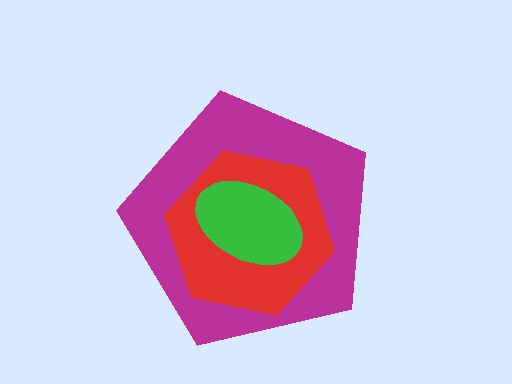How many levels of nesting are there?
3.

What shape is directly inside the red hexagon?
The green ellipse.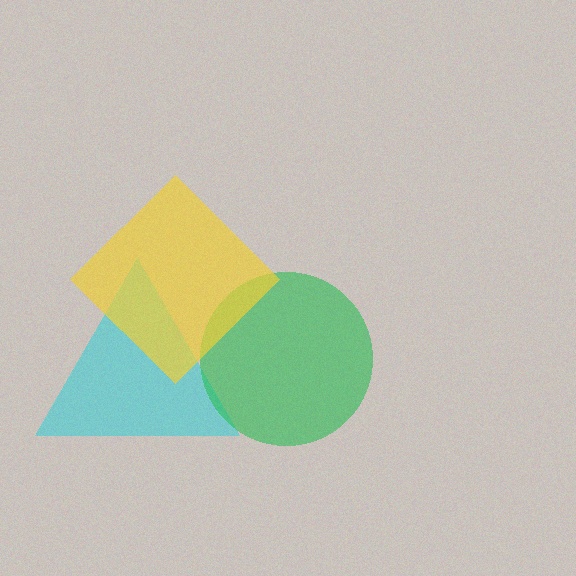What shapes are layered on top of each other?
The layered shapes are: a cyan triangle, a green circle, a yellow diamond.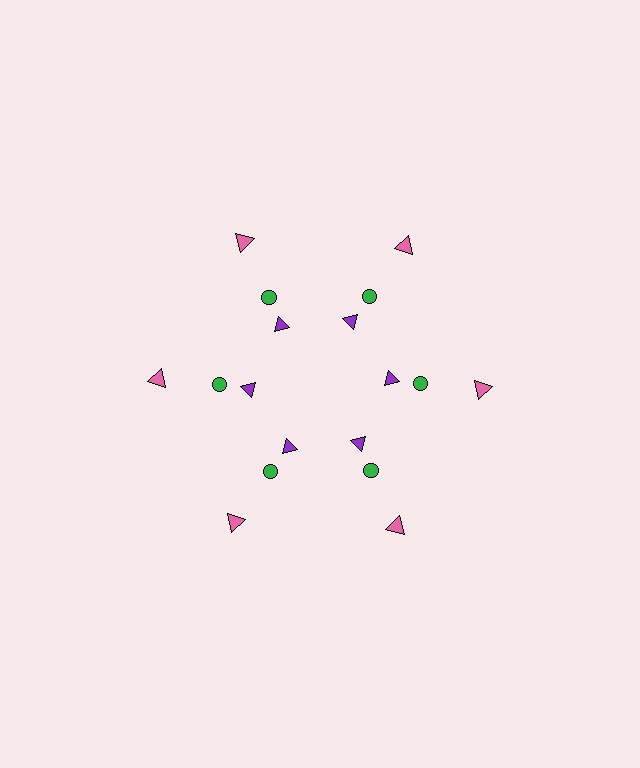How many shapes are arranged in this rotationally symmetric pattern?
There are 18 shapes, arranged in 6 groups of 3.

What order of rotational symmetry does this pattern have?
This pattern has 6-fold rotational symmetry.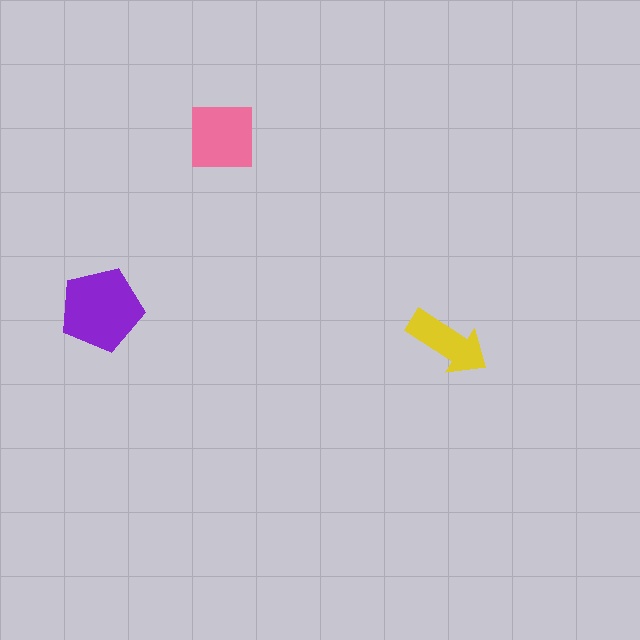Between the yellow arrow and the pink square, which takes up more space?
The pink square.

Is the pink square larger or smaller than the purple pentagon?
Smaller.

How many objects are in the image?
There are 3 objects in the image.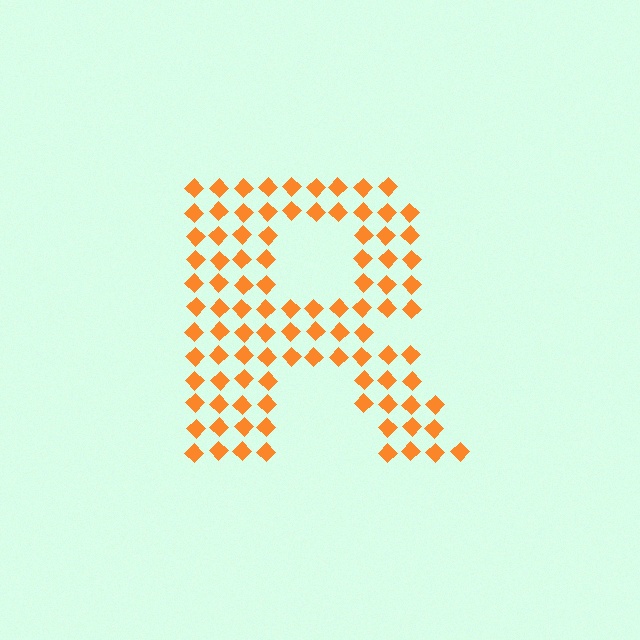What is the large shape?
The large shape is the letter R.